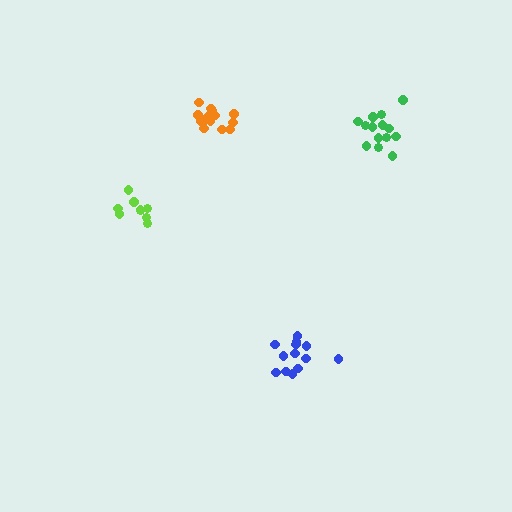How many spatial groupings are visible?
There are 4 spatial groupings.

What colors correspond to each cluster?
The clusters are colored: blue, orange, lime, green.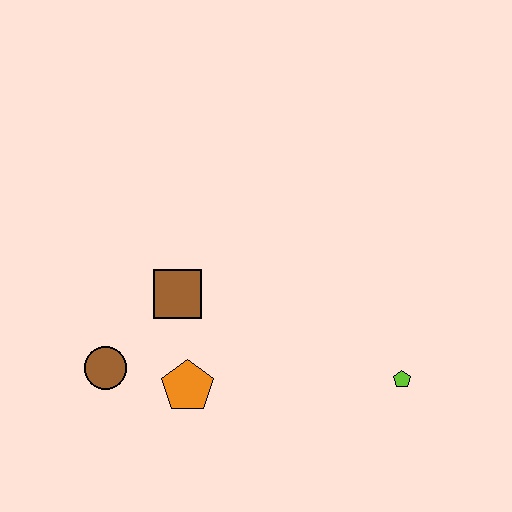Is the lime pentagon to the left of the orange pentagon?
No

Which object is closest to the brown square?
The orange pentagon is closest to the brown square.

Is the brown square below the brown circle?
No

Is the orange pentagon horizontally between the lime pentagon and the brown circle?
Yes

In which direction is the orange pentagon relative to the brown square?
The orange pentagon is below the brown square.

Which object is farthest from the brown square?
The lime pentagon is farthest from the brown square.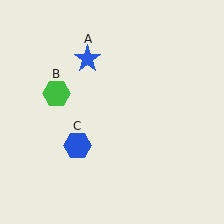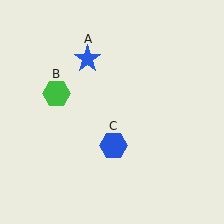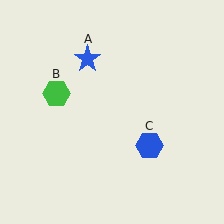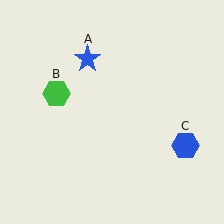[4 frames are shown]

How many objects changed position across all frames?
1 object changed position: blue hexagon (object C).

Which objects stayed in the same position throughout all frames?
Blue star (object A) and green hexagon (object B) remained stationary.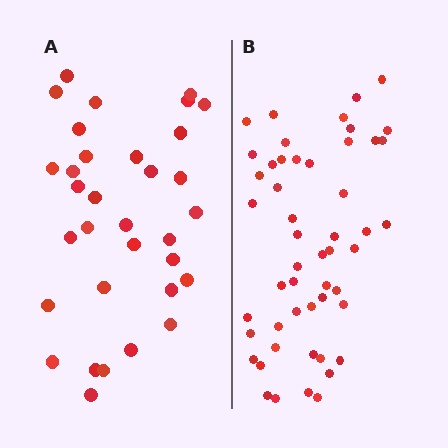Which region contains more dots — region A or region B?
Region B (the right region) has more dots.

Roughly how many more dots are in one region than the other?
Region B has approximately 20 more dots than region A.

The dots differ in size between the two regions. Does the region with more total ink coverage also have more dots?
No. Region A has more total ink coverage because its dots are larger, but region B actually contains more individual dots. Total area can be misleading — the number of items is what matters here.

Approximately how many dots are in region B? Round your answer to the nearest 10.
About 50 dots. (The exact count is 51, which rounds to 50.)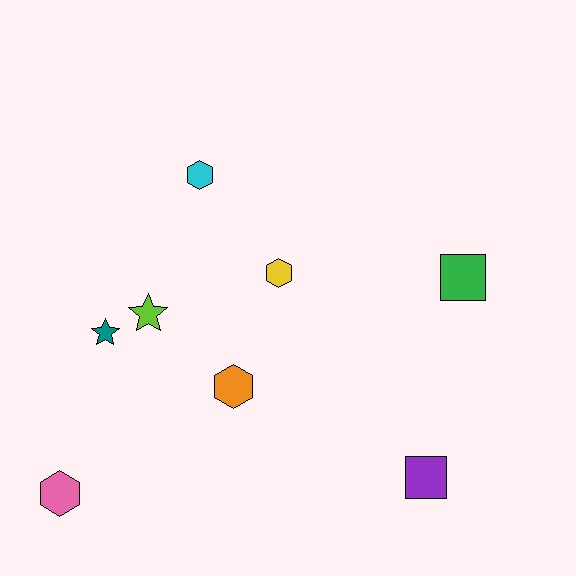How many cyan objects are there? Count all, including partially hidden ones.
There is 1 cyan object.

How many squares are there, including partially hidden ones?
There are 2 squares.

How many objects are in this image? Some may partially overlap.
There are 8 objects.